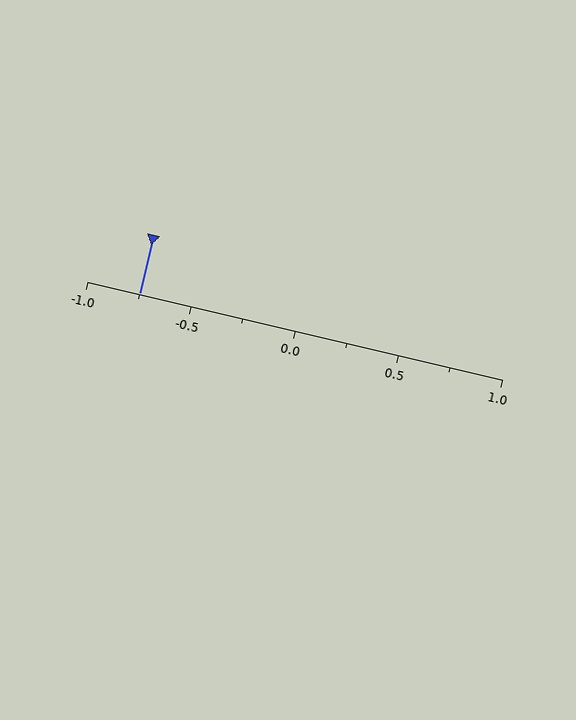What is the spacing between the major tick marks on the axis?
The major ticks are spaced 0.5 apart.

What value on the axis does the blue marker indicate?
The marker indicates approximately -0.75.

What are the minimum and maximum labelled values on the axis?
The axis runs from -1.0 to 1.0.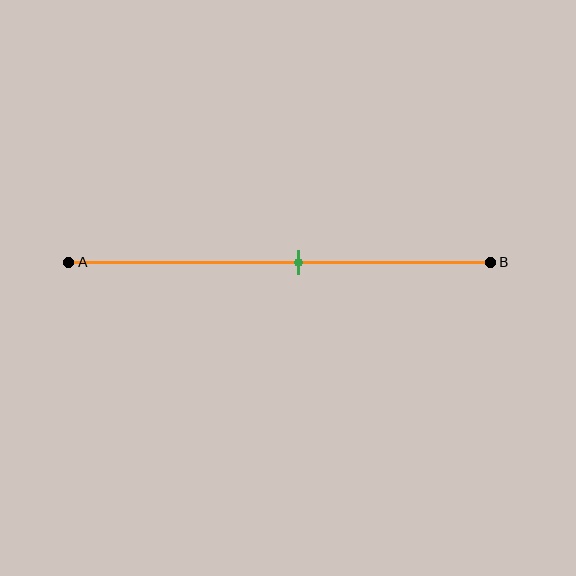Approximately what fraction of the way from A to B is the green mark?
The green mark is approximately 55% of the way from A to B.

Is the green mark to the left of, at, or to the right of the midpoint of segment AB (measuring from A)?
The green mark is to the right of the midpoint of segment AB.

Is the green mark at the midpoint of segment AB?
No, the mark is at about 55% from A, not at the 50% midpoint.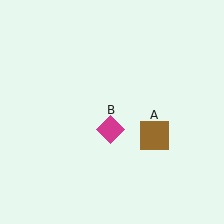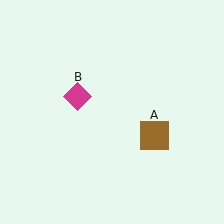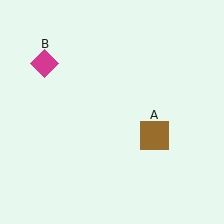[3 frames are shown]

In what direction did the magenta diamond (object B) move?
The magenta diamond (object B) moved up and to the left.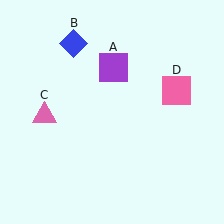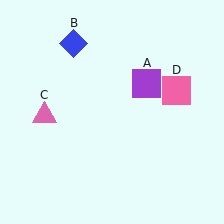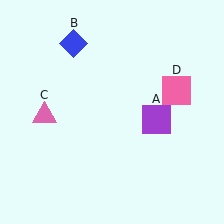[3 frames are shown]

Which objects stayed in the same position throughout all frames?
Blue diamond (object B) and pink triangle (object C) and pink square (object D) remained stationary.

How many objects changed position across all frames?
1 object changed position: purple square (object A).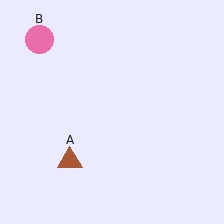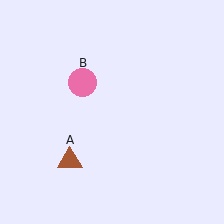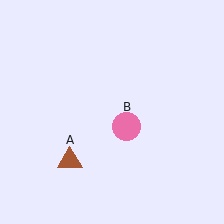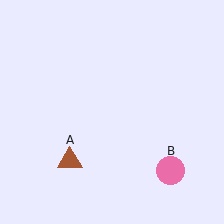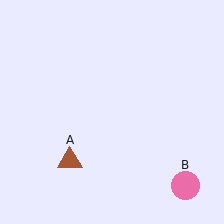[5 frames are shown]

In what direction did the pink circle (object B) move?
The pink circle (object B) moved down and to the right.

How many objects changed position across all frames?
1 object changed position: pink circle (object B).